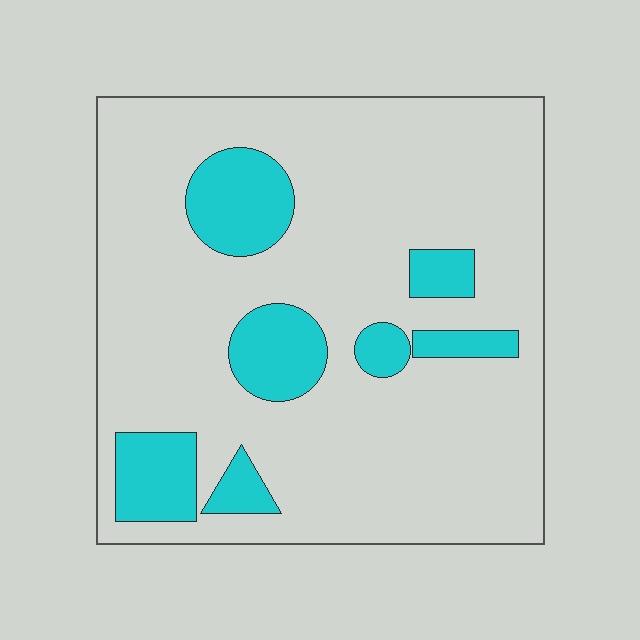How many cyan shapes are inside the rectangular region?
7.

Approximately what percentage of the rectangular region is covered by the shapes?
Approximately 20%.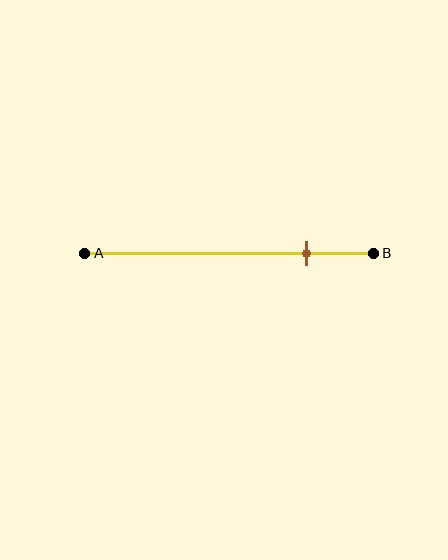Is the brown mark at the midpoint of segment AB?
No, the mark is at about 75% from A, not at the 50% midpoint.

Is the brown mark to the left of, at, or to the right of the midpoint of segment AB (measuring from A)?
The brown mark is to the right of the midpoint of segment AB.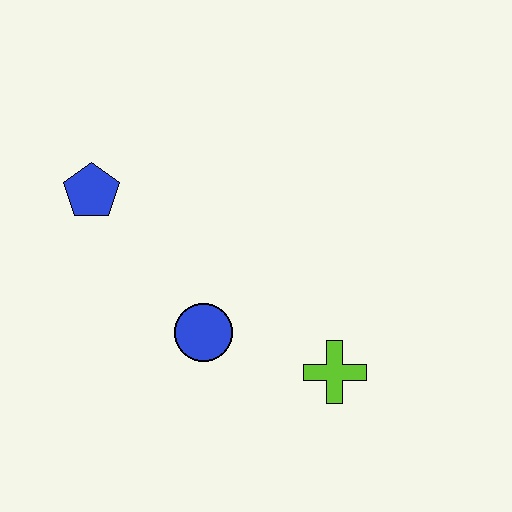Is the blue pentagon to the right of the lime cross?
No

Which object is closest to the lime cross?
The blue circle is closest to the lime cross.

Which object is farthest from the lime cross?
The blue pentagon is farthest from the lime cross.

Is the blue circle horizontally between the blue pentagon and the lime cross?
Yes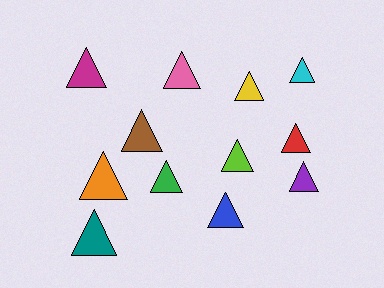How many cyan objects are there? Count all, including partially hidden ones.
There is 1 cyan object.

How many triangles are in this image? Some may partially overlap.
There are 12 triangles.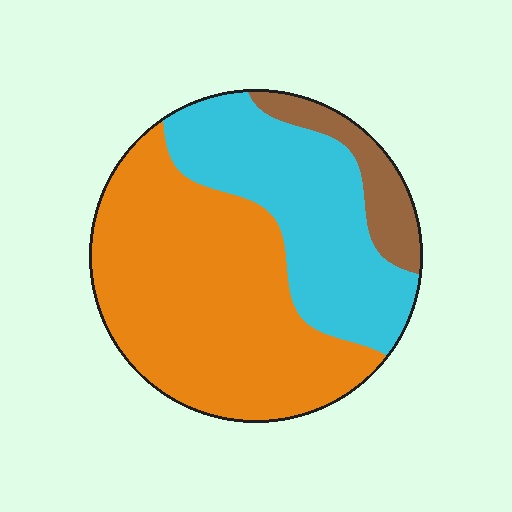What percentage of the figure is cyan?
Cyan takes up about one third (1/3) of the figure.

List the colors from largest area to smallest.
From largest to smallest: orange, cyan, brown.